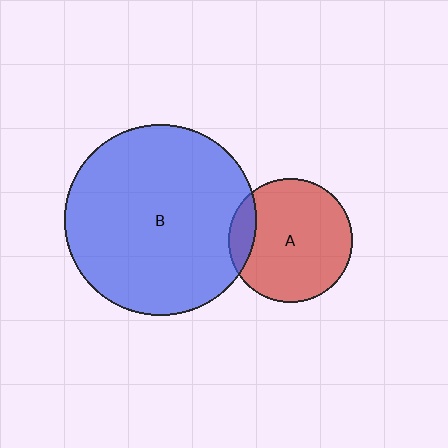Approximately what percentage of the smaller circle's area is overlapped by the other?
Approximately 15%.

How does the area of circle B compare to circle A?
Approximately 2.4 times.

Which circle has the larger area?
Circle B (blue).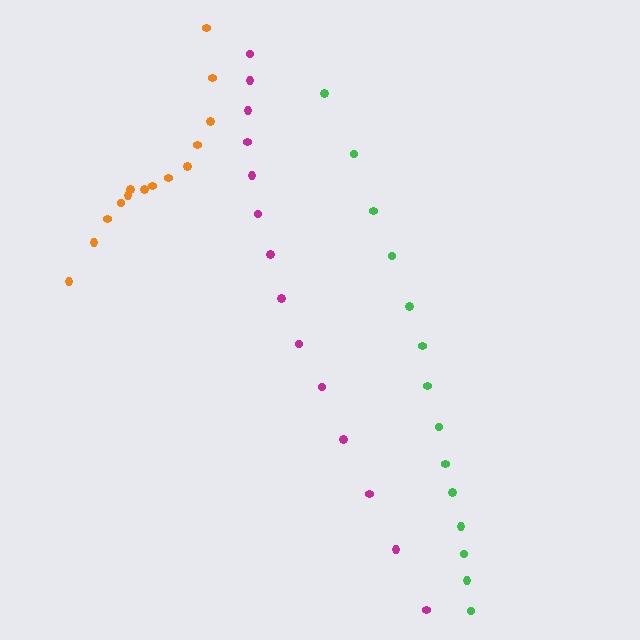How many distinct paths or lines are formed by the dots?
There are 3 distinct paths.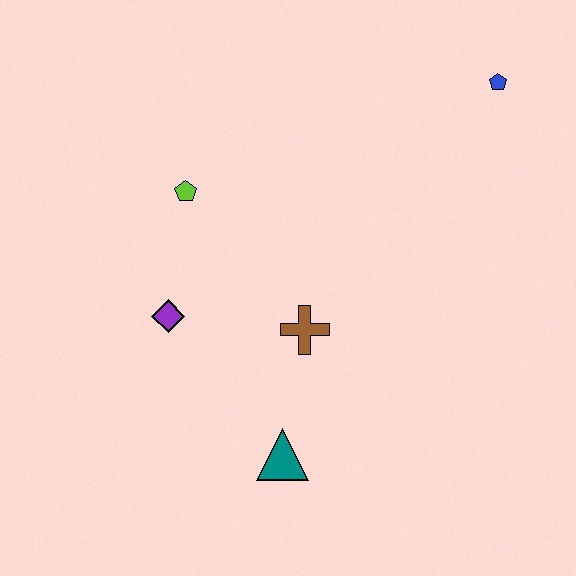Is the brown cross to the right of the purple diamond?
Yes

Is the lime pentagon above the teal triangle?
Yes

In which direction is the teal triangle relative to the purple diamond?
The teal triangle is below the purple diamond.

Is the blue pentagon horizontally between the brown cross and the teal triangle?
No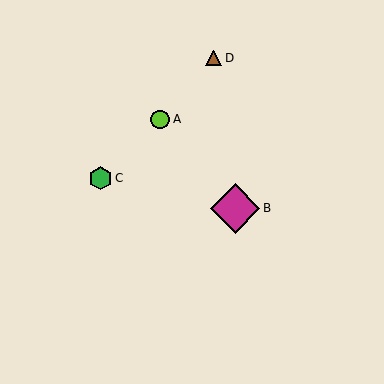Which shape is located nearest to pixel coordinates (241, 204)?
The magenta diamond (labeled B) at (235, 208) is nearest to that location.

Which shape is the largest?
The magenta diamond (labeled B) is the largest.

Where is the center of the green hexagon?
The center of the green hexagon is at (100, 178).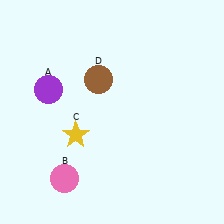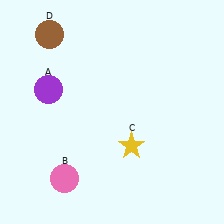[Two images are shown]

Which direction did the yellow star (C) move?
The yellow star (C) moved right.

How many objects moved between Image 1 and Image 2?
2 objects moved between the two images.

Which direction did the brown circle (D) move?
The brown circle (D) moved left.